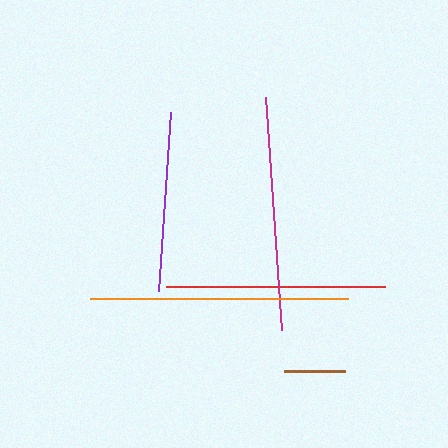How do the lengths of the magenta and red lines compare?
The magenta and red lines are approximately the same length.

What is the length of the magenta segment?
The magenta segment is approximately 234 pixels long.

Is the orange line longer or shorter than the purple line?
The orange line is longer than the purple line.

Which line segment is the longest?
The orange line is the longest at approximately 258 pixels.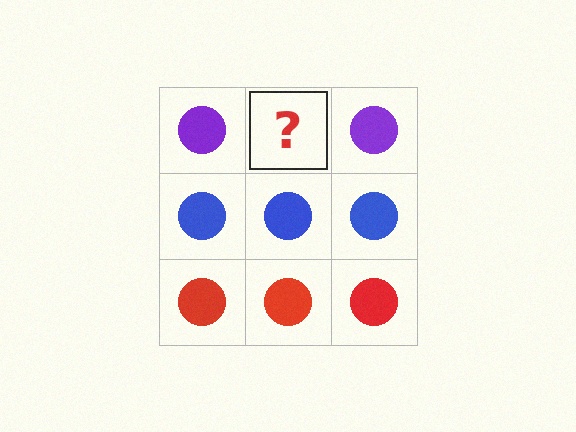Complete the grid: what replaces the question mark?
The question mark should be replaced with a purple circle.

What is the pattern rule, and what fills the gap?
The rule is that each row has a consistent color. The gap should be filled with a purple circle.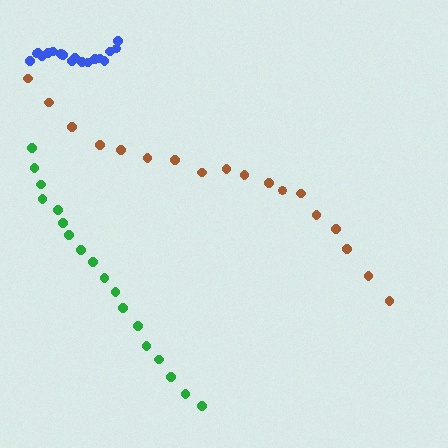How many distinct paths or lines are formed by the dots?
There are 3 distinct paths.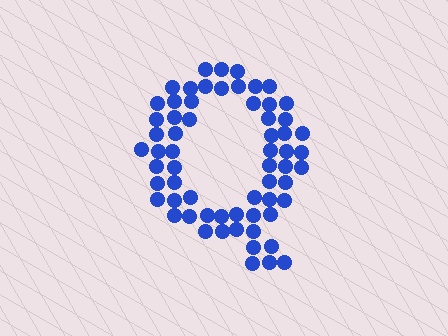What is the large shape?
The large shape is the letter Q.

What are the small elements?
The small elements are circles.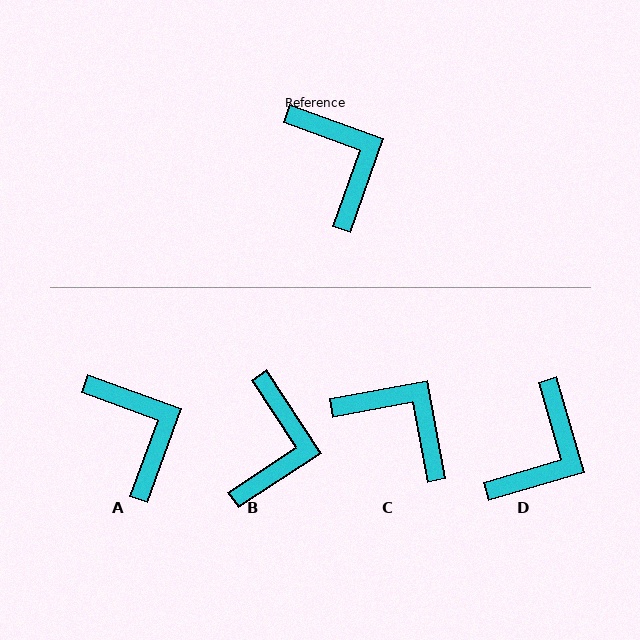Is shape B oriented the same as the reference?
No, it is off by about 37 degrees.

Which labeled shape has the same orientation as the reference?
A.